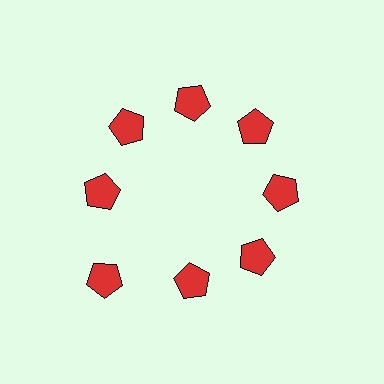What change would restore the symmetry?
The symmetry would be restored by moving it inward, back onto the ring so that all 8 pentagons sit at equal angles and equal distance from the center.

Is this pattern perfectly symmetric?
No. The 8 red pentagons are arranged in a ring, but one element near the 8 o'clock position is pushed outward from the center, breaking the 8-fold rotational symmetry.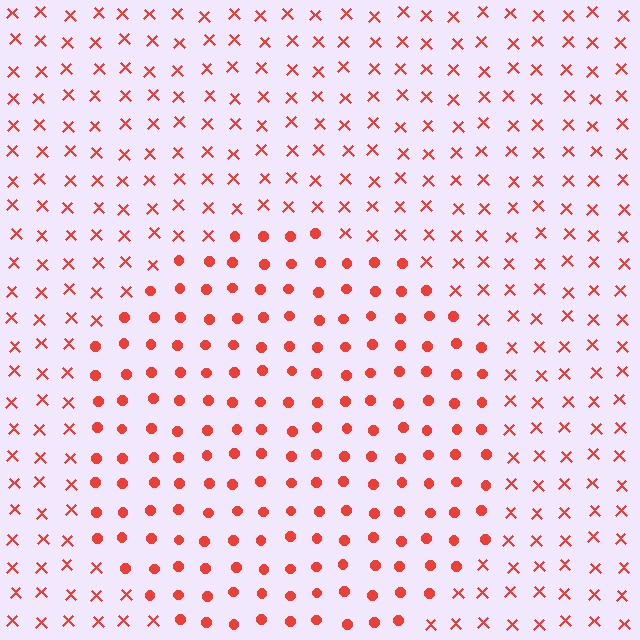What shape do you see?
I see a circle.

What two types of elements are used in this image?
The image uses circles inside the circle region and X marks outside it.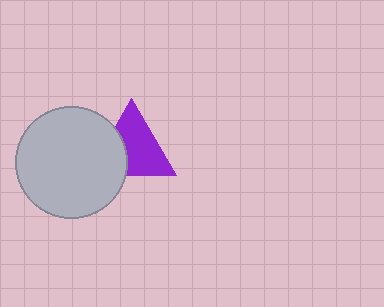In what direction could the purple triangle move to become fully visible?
The purple triangle could move right. That would shift it out from behind the light gray circle entirely.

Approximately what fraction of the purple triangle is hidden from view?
Roughly 33% of the purple triangle is hidden behind the light gray circle.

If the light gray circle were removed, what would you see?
You would see the complete purple triangle.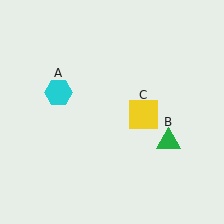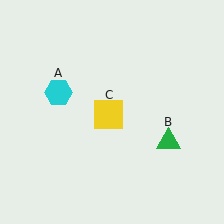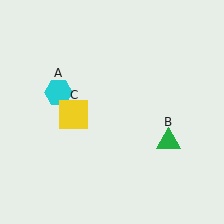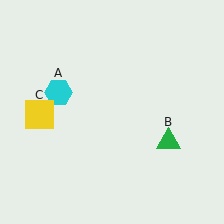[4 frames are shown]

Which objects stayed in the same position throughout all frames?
Cyan hexagon (object A) and green triangle (object B) remained stationary.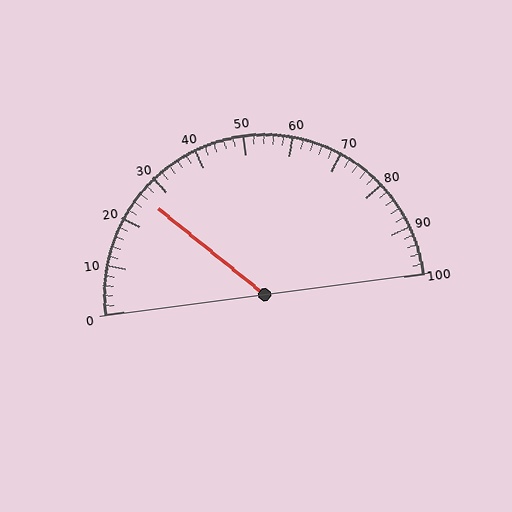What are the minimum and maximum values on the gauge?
The gauge ranges from 0 to 100.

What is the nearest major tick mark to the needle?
The nearest major tick mark is 30.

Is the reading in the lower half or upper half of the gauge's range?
The reading is in the lower half of the range (0 to 100).